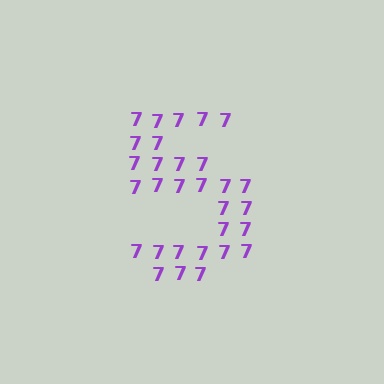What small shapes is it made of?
It is made of small digit 7's.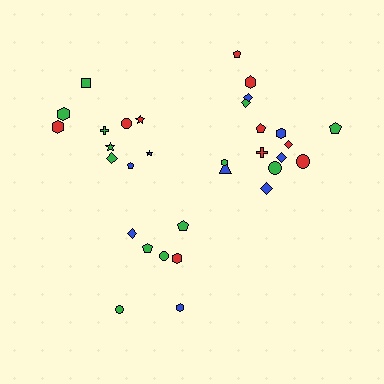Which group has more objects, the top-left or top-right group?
The top-right group.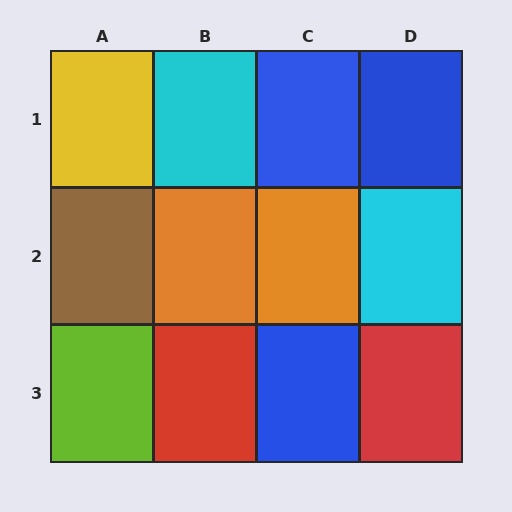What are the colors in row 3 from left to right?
Lime, red, blue, red.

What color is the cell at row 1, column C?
Blue.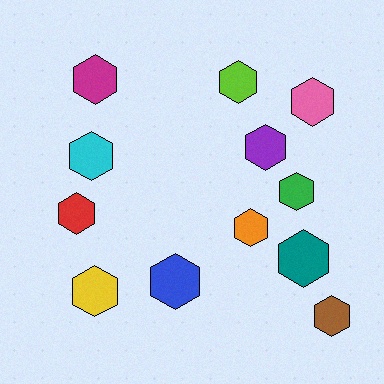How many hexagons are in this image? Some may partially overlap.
There are 12 hexagons.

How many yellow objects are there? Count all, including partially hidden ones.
There is 1 yellow object.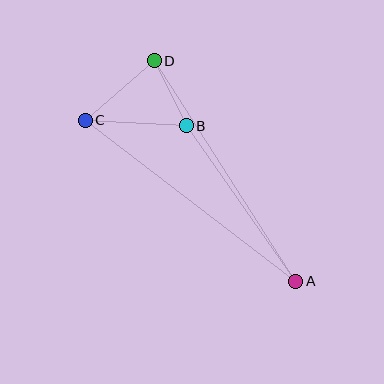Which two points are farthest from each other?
Points A and C are farthest from each other.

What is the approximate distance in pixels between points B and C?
The distance between B and C is approximately 101 pixels.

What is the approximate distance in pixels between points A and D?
The distance between A and D is approximately 262 pixels.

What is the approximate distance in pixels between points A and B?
The distance between A and B is approximately 190 pixels.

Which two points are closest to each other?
Points B and D are closest to each other.